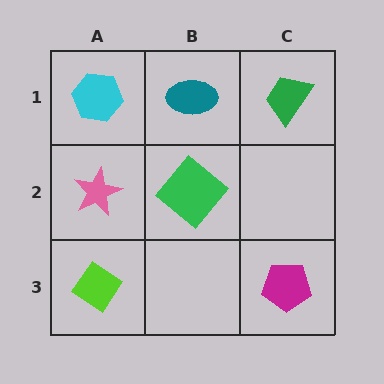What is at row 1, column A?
A cyan hexagon.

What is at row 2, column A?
A pink star.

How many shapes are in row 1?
3 shapes.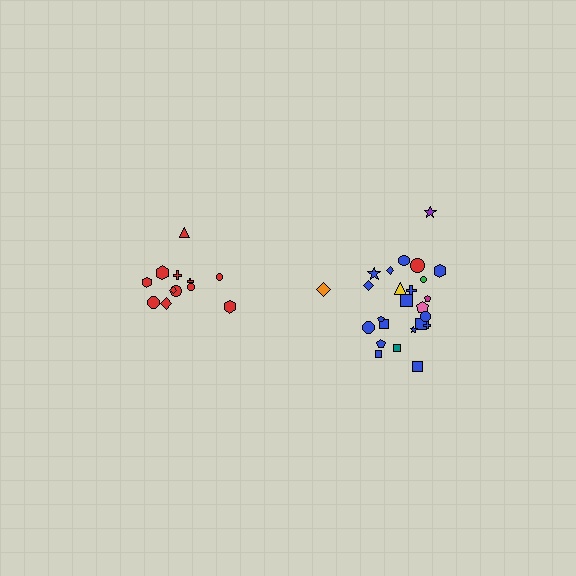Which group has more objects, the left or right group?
The right group.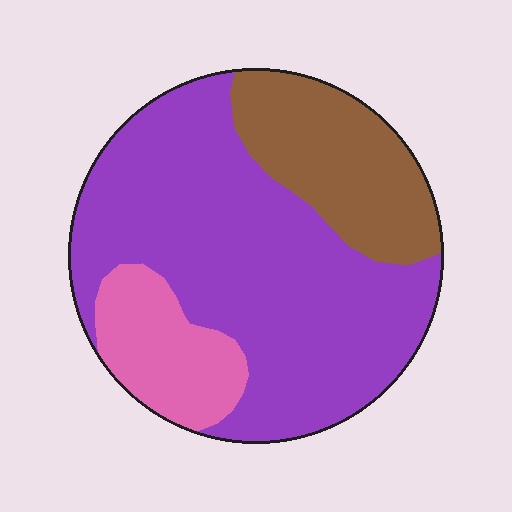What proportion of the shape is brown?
Brown takes up about one fifth (1/5) of the shape.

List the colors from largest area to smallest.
From largest to smallest: purple, brown, pink.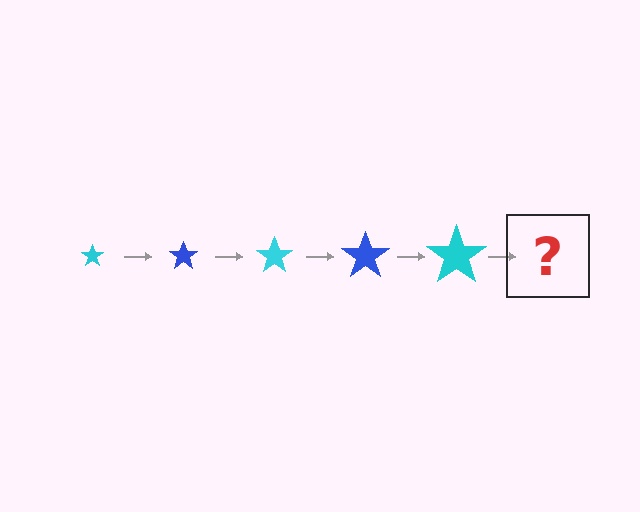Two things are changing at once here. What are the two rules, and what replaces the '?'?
The two rules are that the star grows larger each step and the color cycles through cyan and blue. The '?' should be a blue star, larger than the previous one.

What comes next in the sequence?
The next element should be a blue star, larger than the previous one.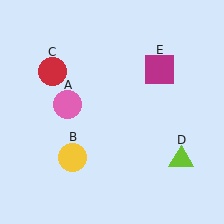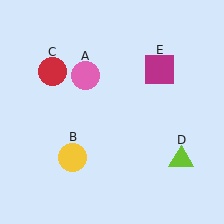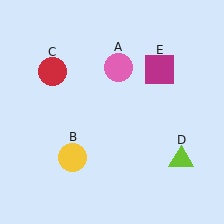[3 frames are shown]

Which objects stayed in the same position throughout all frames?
Yellow circle (object B) and red circle (object C) and lime triangle (object D) and magenta square (object E) remained stationary.